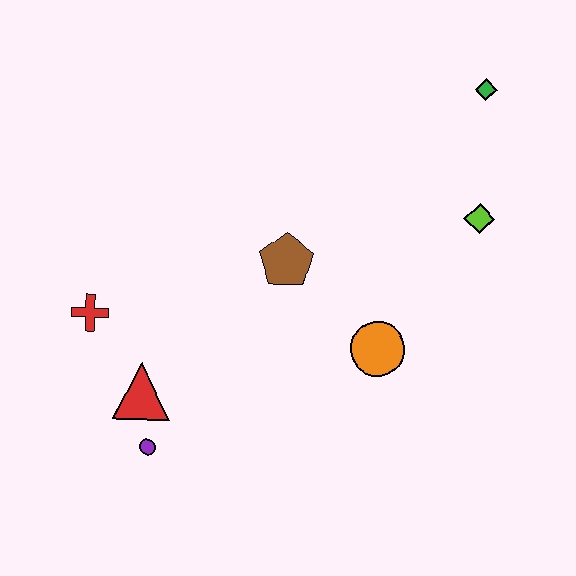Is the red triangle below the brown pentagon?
Yes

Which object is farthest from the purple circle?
The green diamond is farthest from the purple circle.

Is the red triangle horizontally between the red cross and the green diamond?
Yes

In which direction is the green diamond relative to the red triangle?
The green diamond is to the right of the red triangle.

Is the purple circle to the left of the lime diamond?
Yes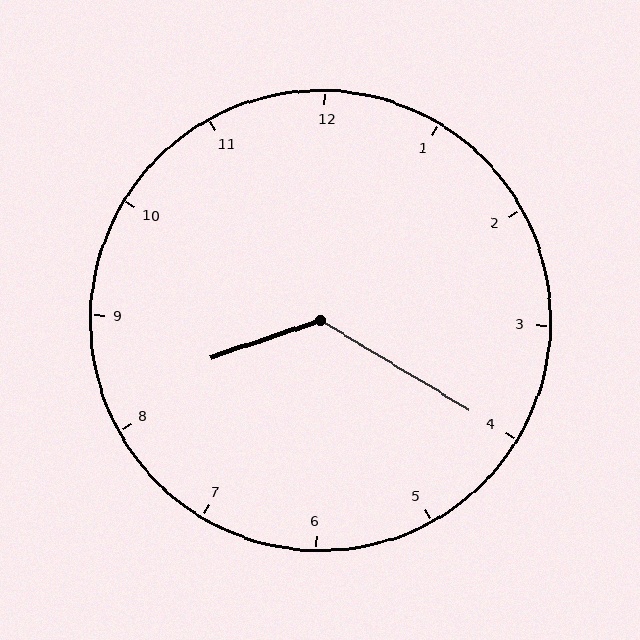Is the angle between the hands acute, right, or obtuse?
It is obtuse.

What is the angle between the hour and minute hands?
Approximately 130 degrees.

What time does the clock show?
8:20.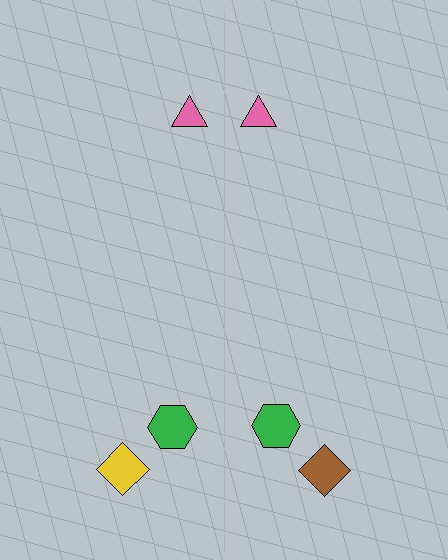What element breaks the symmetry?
The brown diamond on the right side breaks the symmetry — its mirror counterpart is yellow.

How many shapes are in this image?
There are 6 shapes in this image.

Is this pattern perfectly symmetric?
No, the pattern is not perfectly symmetric. The brown diamond on the right side breaks the symmetry — its mirror counterpart is yellow.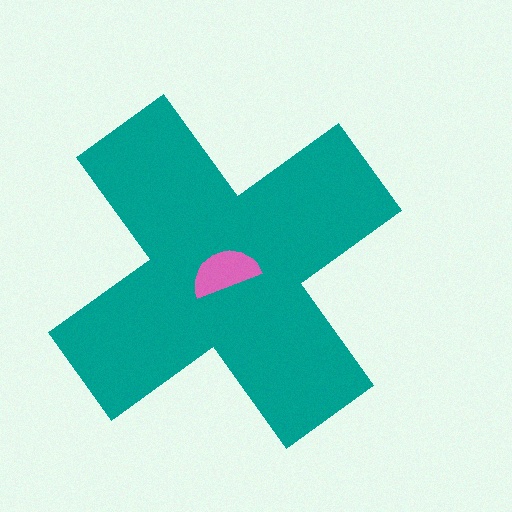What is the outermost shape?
The teal cross.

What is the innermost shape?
The pink semicircle.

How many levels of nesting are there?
2.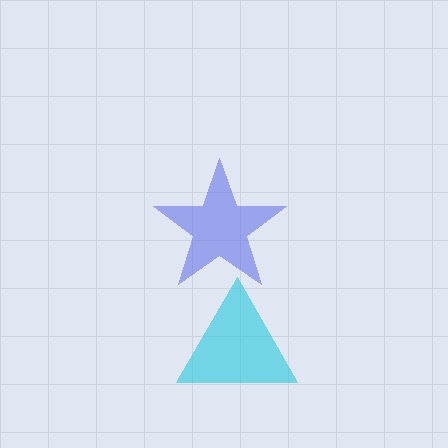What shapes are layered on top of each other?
The layered shapes are: a blue star, a cyan triangle.